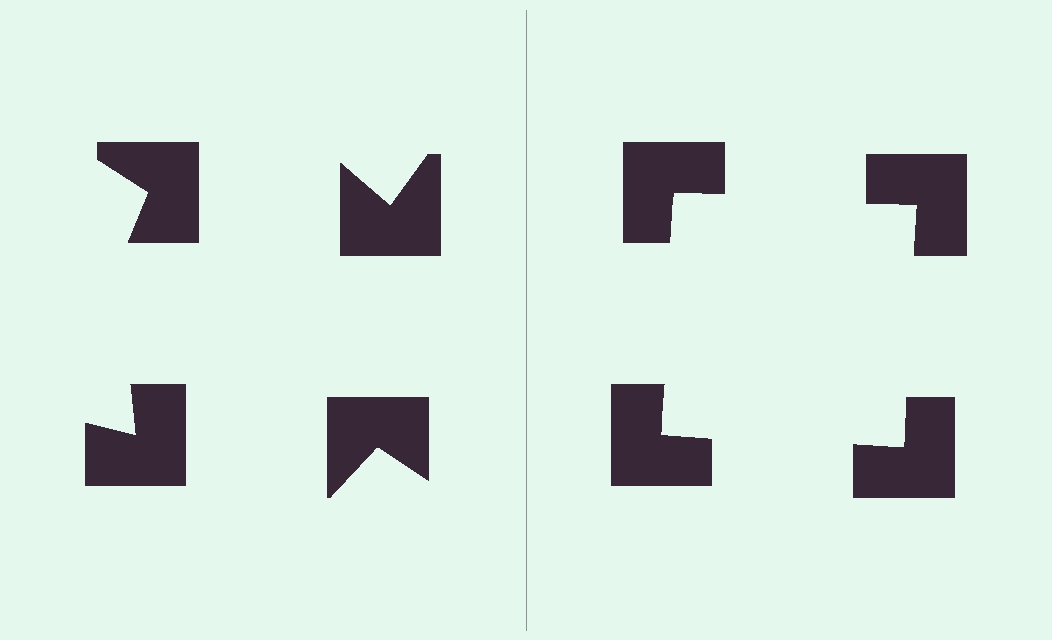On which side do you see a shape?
An illusory square appears on the right side. On the left side the wedge cuts are rotated, so no coherent shape forms.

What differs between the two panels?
The notched squares are positioned identically on both sides; only the wedge orientations differ. On the right they align to a square; on the left they are misaligned.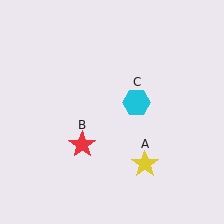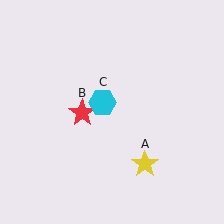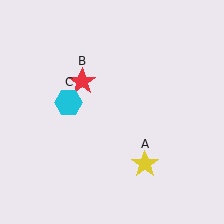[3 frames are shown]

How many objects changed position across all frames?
2 objects changed position: red star (object B), cyan hexagon (object C).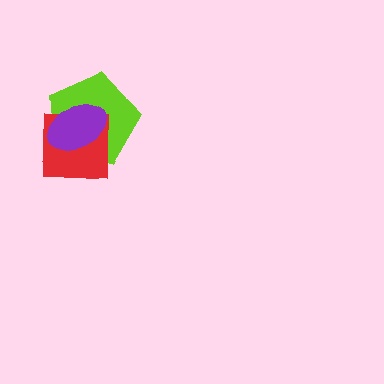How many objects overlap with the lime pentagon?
2 objects overlap with the lime pentagon.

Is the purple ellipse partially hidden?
No, no other shape covers it.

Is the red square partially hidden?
Yes, it is partially covered by another shape.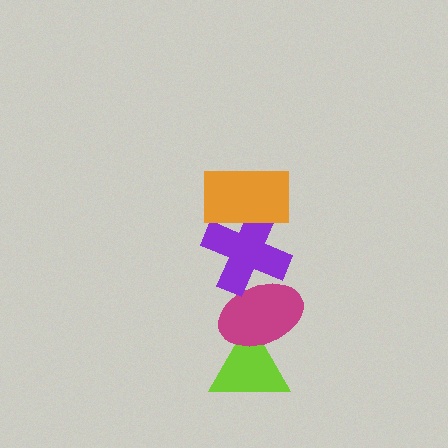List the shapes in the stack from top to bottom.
From top to bottom: the orange rectangle, the purple cross, the magenta ellipse, the lime triangle.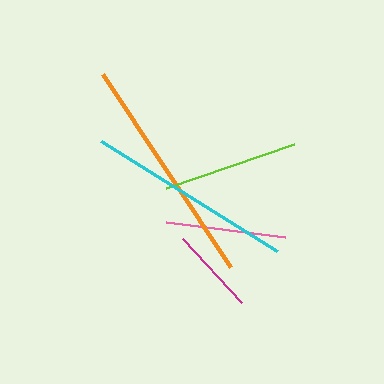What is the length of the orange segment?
The orange segment is approximately 232 pixels long.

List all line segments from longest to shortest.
From longest to shortest: orange, cyan, lime, pink, magenta.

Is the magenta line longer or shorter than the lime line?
The lime line is longer than the magenta line.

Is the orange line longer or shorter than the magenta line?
The orange line is longer than the magenta line.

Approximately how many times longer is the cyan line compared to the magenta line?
The cyan line is approximately 2.4 times the length of the magenta line.